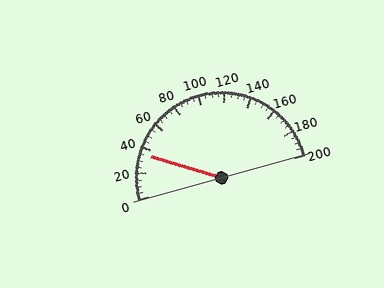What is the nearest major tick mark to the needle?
The nearest major tick mark is 40.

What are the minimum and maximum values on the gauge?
The gauge ranges from 0 to 200.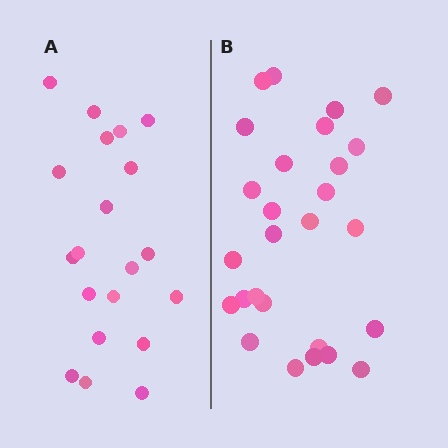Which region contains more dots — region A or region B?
Region B (the right region) has more dots.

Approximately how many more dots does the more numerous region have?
Region B has roughly 8 or so more dots than region A.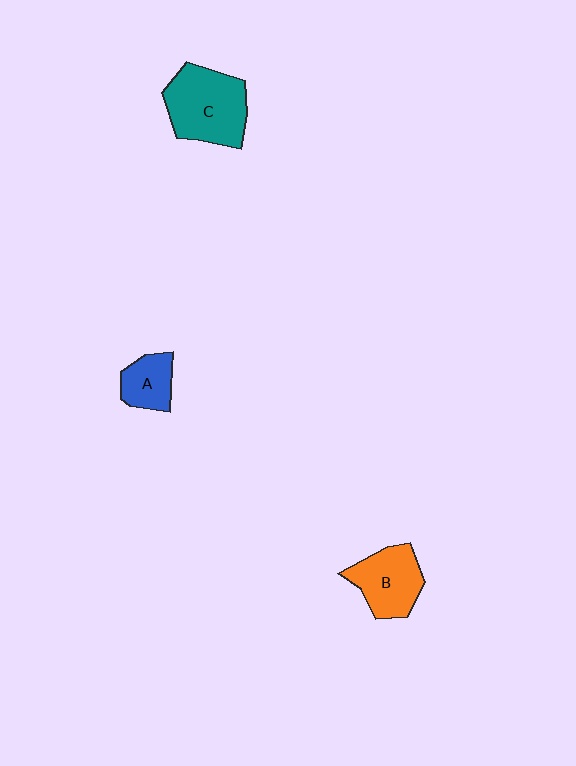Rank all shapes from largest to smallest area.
From largest to smallest: C (teal), B (orange), A (blue).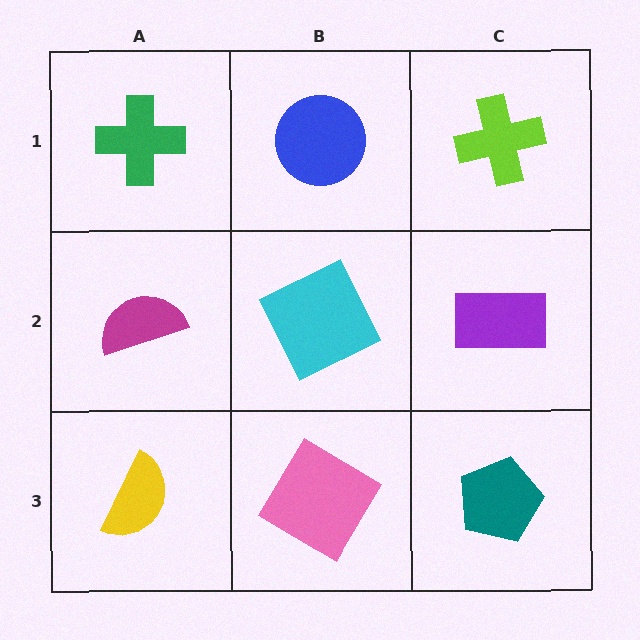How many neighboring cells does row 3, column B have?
3.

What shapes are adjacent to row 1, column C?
A purple rectangle (row 2, column C), a blue circle (row 1, column B).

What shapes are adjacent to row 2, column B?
A blue circle (row 1, column B), a pink diamond (row 3, column B), a magenta semicircle (row 2, column A), a purple rectangle (row 2, column C).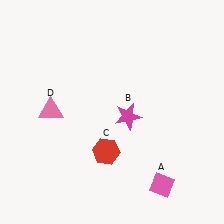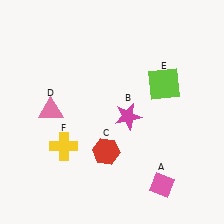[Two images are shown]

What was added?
A lime square (E), a yellow cross (F) were added in Image 2.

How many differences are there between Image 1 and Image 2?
There are 2 differences between the two images.